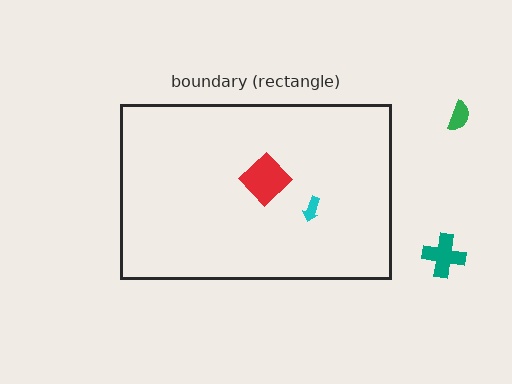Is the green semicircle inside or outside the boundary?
Outside.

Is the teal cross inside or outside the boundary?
Outside.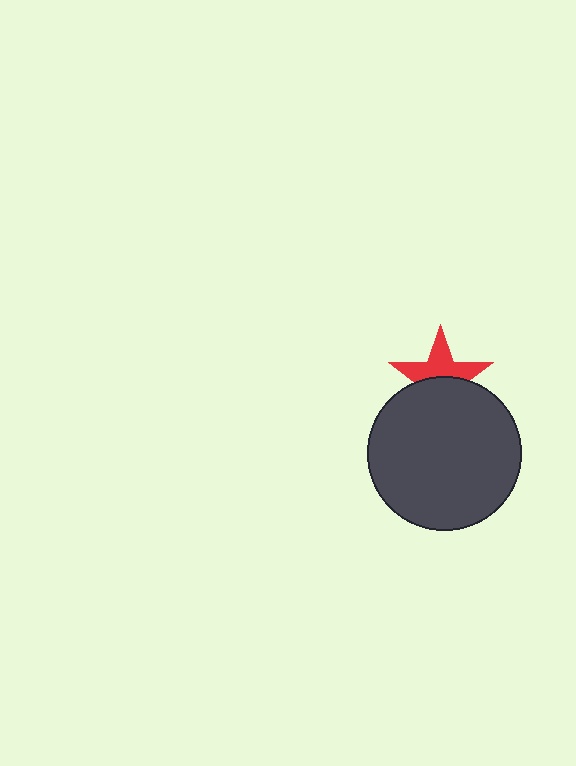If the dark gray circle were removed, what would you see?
You would see the complete red star.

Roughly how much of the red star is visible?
About half of it is visible (roughly 51%).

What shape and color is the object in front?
The object in front is a dark gray circle.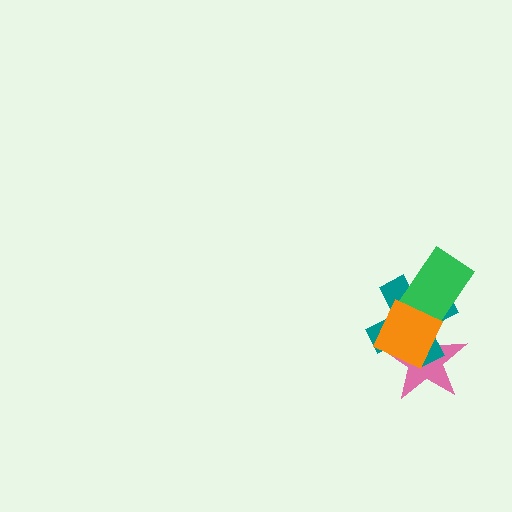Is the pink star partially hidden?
Yes, it is partially covered by another shape.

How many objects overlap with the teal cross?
3 objects overlap with the teal cross.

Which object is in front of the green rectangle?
The orange diamond is in front of the green rectangle.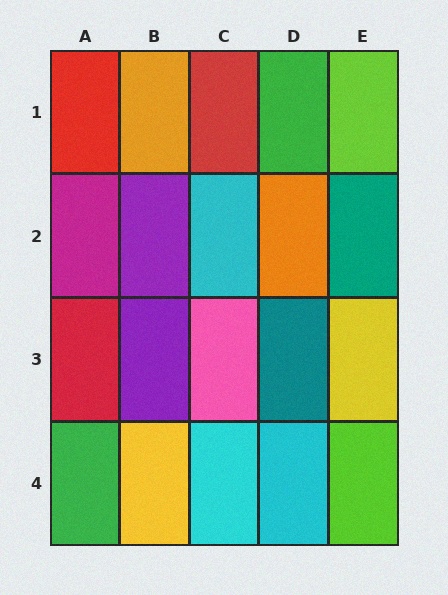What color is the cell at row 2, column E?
Teal.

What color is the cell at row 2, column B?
Purple.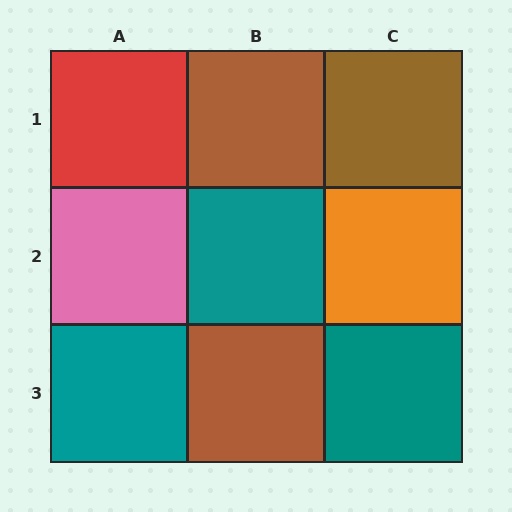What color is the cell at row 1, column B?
Brown.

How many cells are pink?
1 cell is pink.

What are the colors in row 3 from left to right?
Teal, brown, teal.